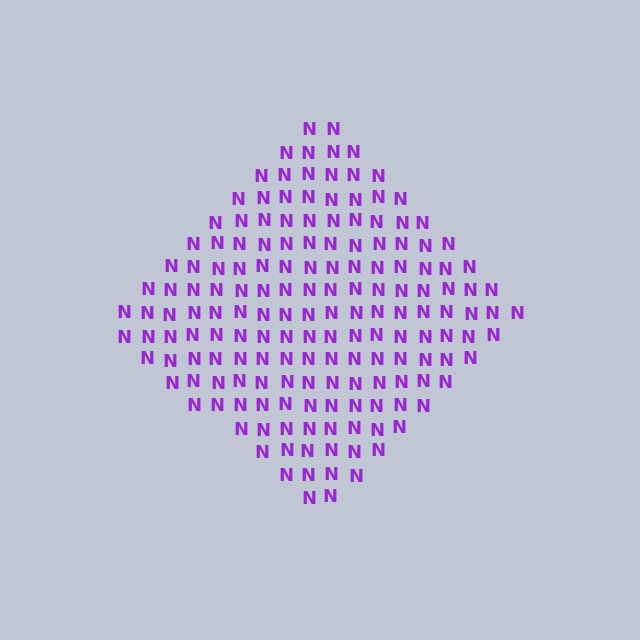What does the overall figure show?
The overall figure shows a diamond.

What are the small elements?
The small elements are letter N's.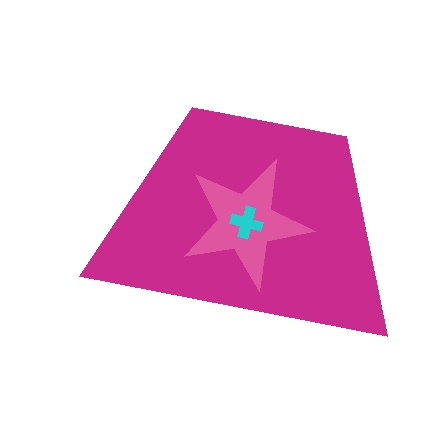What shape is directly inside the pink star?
The cyan cross.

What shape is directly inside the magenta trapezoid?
The pink star.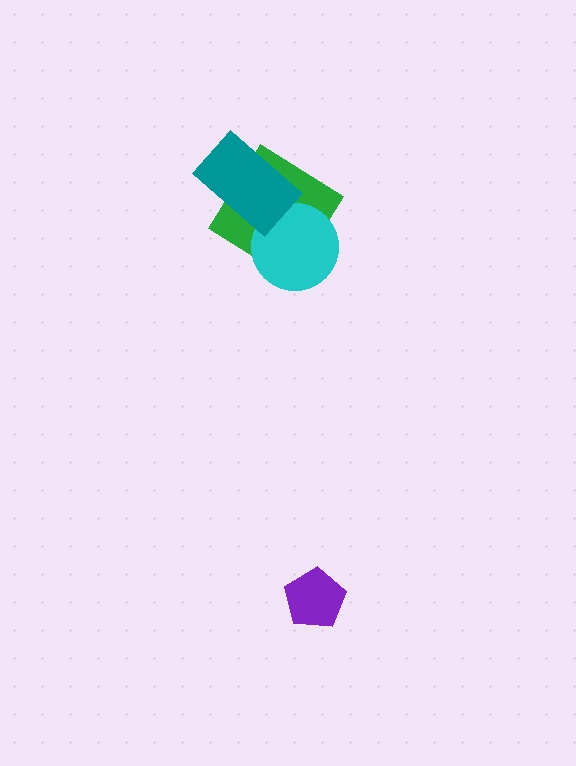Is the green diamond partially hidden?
Yes, it is partially covered by another shape.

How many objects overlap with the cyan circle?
2 objects overlap with the cyan circle.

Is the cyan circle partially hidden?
Yes, it is partially covered by another shape.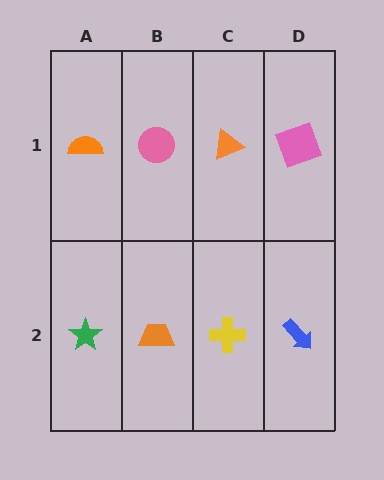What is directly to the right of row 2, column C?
A blue arrow.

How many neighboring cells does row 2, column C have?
3.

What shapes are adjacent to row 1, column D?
A blue arrow (row 2, column D), an orange triangle (row 1, column C).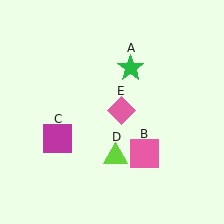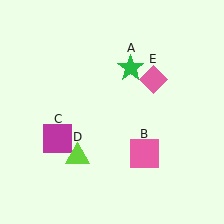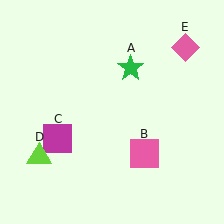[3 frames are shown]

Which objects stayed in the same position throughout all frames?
Green star (object A) and pink square (object B) and magenta square (object C) remained stationary.